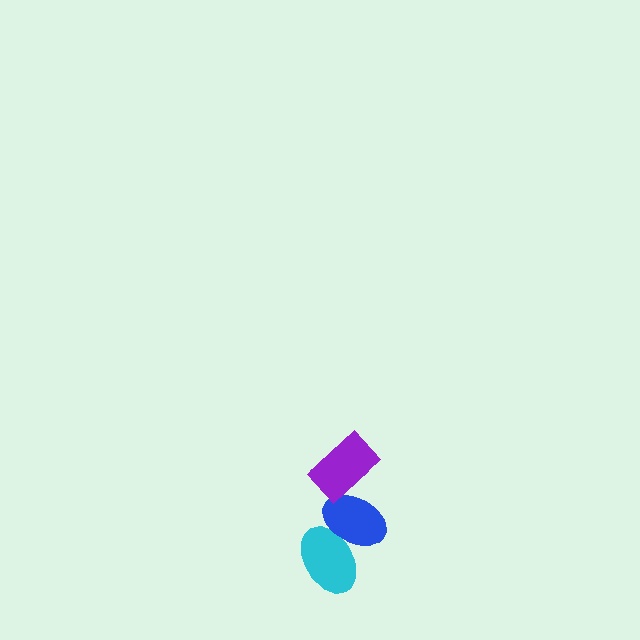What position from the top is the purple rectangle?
The purple rectangle is 1st from the top.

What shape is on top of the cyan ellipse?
The blue ellipse is on top of the cyan ellipse.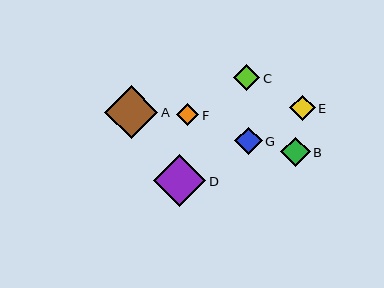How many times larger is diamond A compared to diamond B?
Diamond A is approximately 1.8 times the size of diamond B.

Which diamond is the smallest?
Diamond F is the smallest with a size of approximately 22 pixels.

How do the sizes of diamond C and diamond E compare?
Diamond C and diamond E are approximately the same size.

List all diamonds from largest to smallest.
From largest to smallest: A, D, B, G, C, E, F.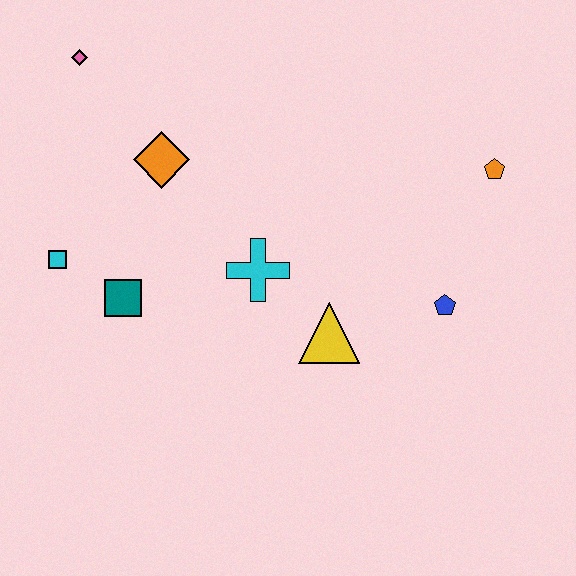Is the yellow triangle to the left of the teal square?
No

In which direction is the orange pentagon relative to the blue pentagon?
The orange pentagon is above the blue pentagon.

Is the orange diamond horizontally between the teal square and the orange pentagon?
Yes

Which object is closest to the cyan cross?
The yellow triangle is closest to the cyan cross.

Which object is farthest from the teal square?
The orange pentagon is farthest from the teal square.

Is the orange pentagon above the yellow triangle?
Yes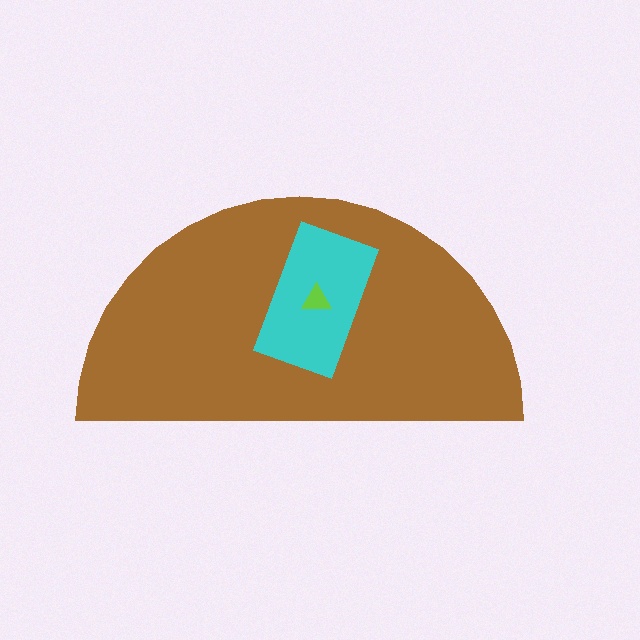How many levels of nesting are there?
3.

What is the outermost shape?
The brown semicircle.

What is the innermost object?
The lime triangle.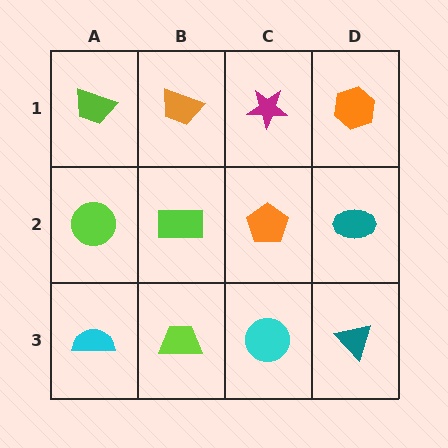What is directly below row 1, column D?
A teal ellipse.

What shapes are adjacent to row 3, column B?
A lime rectangle (row 2, column B), a cyan semicircle (row 3, column A), a cyan circle (row 3, column C).